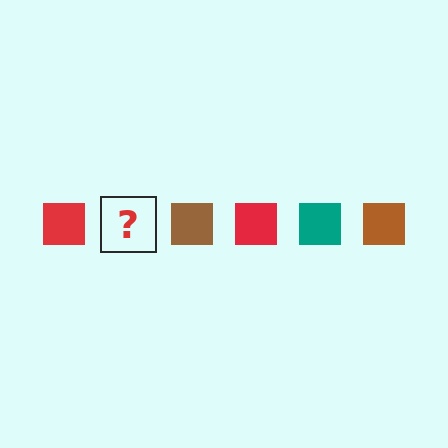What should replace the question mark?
The question mark should be replaced with a teal square.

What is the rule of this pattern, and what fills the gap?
The rule is that the pattern cycles through red, teal, brown squares. The gap should be filled with a teal square.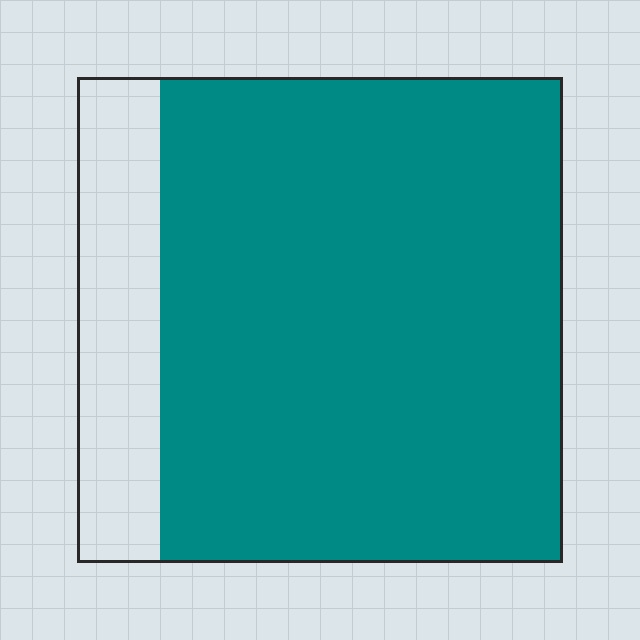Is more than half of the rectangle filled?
Yes.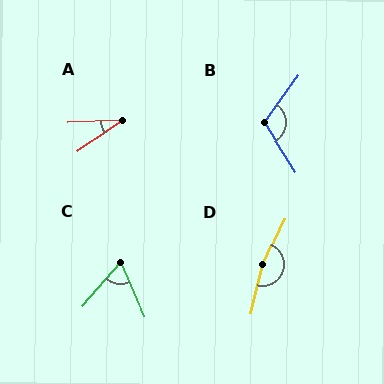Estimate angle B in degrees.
Approximately 111 degrees.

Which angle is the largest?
D, at approximately 169 degrees.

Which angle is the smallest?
A, at approximately 33 degrees.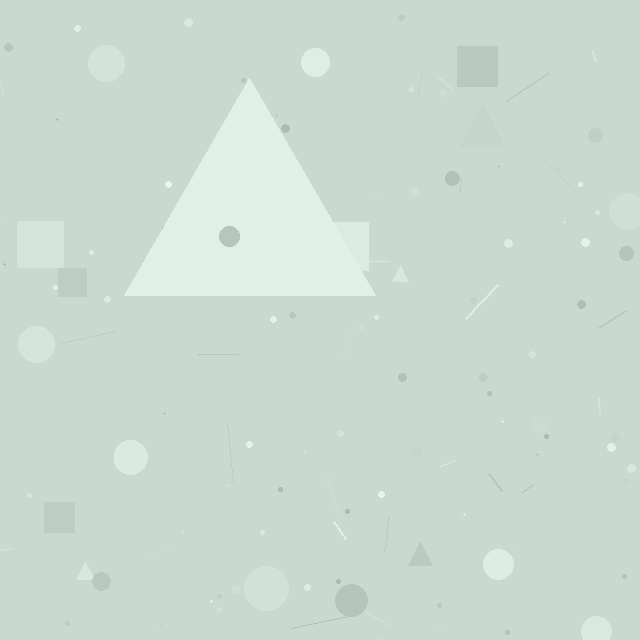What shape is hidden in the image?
A triangle is hidden in the image.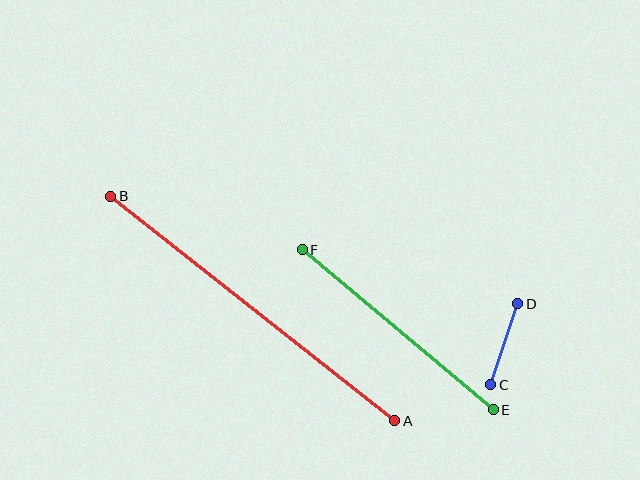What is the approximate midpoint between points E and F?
The midpoint is at approximately (398, 330) pixels.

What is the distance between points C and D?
The distance is approximately 85 pixels.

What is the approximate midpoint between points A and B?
The midpoint is at approximately (253, 308) pixels.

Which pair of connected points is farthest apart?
Points A and B are farthest apart.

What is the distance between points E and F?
The distance is approximately 249 pixels.